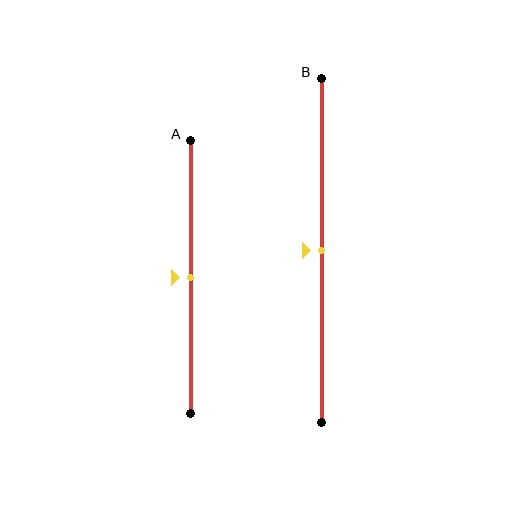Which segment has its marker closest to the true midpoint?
Segment A has its marker closest to the true midpoint.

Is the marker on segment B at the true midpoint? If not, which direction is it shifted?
Yes, the marker on segment B is at the true midpoint.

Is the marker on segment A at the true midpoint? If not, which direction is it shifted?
Yes, the marker on segment A is at the true midpoint.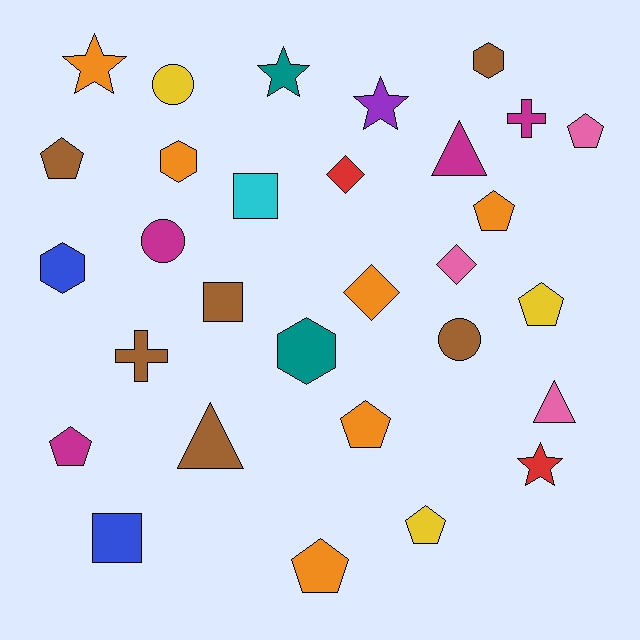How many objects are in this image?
There are 30 objects.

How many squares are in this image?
There are 3 squares.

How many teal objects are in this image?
There are 2 teal objects.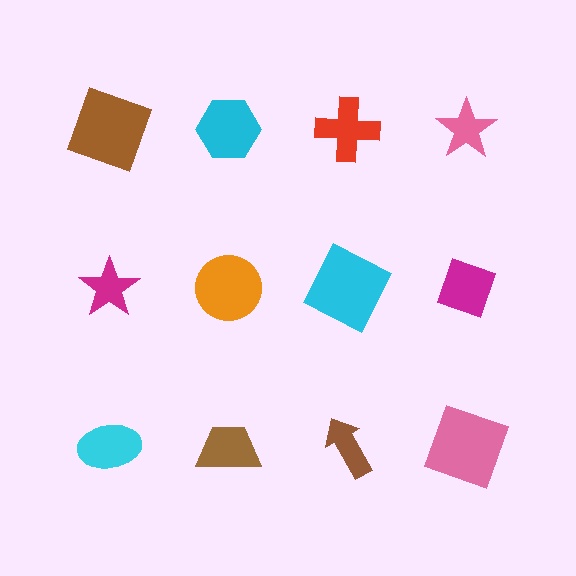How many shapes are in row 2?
4 shapes.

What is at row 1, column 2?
A cyan hexagon.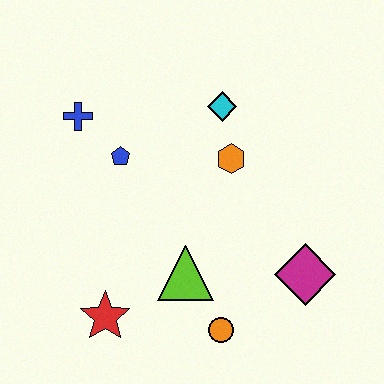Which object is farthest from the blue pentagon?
The magenta diamond is farthest from the blue pentagon.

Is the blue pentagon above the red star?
Yes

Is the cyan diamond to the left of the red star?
No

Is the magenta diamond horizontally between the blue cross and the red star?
No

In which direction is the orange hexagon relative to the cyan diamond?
The orange hexagon is below the cyan diamond.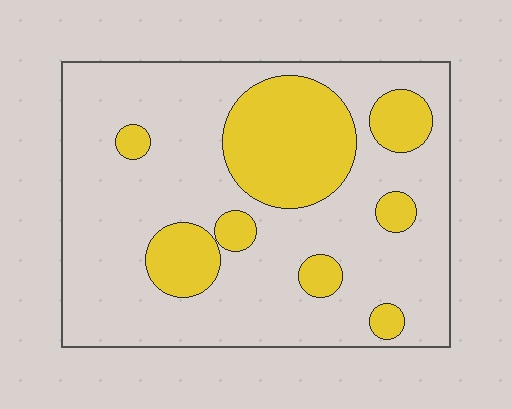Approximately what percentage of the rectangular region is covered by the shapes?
Approximately 25%.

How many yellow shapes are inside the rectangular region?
8.